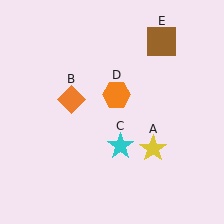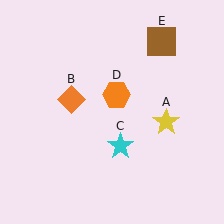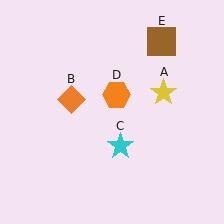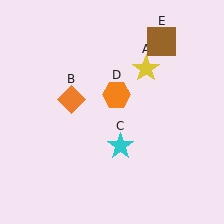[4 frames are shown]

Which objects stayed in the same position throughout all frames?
Orange diamond (object B) and cyan star (object C) and orange hexagon (object D) and brown square (object E) remained stationary.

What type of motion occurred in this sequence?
The yellow star (object A) rotated counterclockwise around the center of the scene.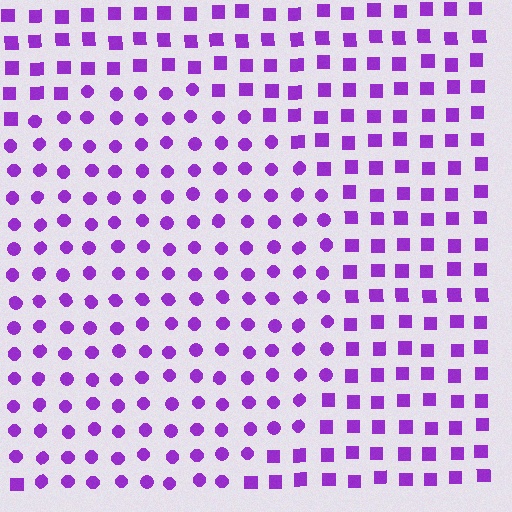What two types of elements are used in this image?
The image uses circles inside the circle region and squares outside it.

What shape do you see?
I see a circle.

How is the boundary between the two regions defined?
The boundary is defined by a change in element shape: circles inside vs. squares outside. All elements share the same color and spacing.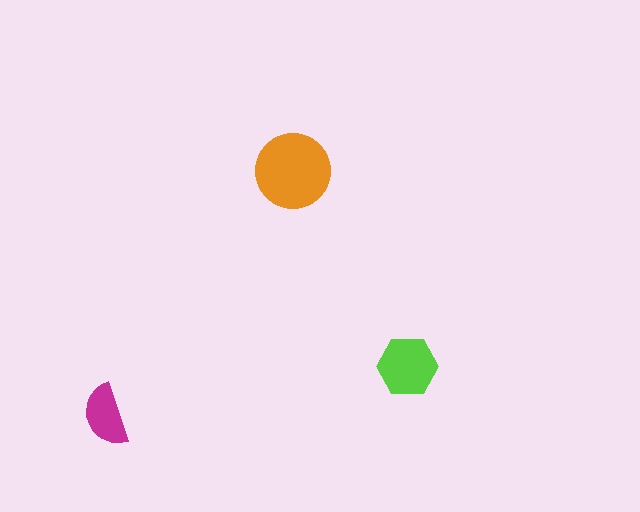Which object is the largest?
The orange circle.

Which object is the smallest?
The magenta semicircle.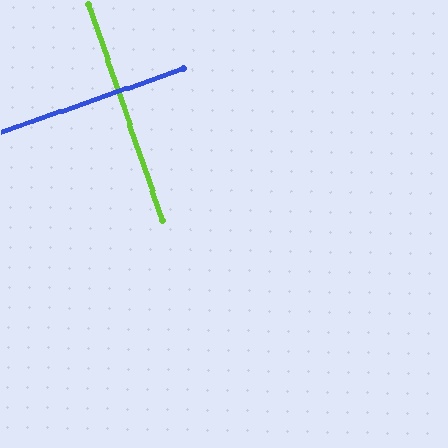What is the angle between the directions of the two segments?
Approximately 90 degrees.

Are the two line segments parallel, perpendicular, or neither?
Perpendicular — they meet at approximately 90°.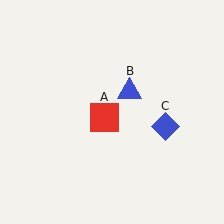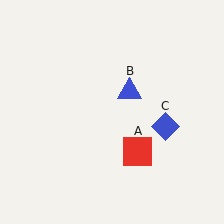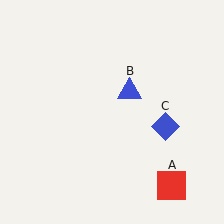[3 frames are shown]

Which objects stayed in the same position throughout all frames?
Blue triangle (object B) and blue diamond (object C) remained stationary.